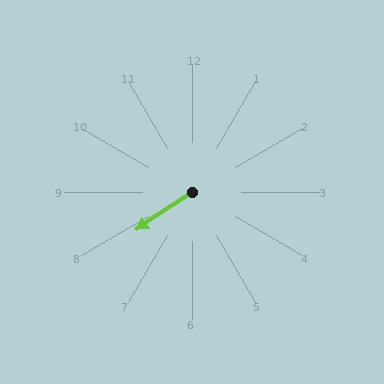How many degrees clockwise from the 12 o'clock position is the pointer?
Approximately 236 degrees.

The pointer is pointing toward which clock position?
Roughly 8 o'clock.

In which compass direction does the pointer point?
Southwest.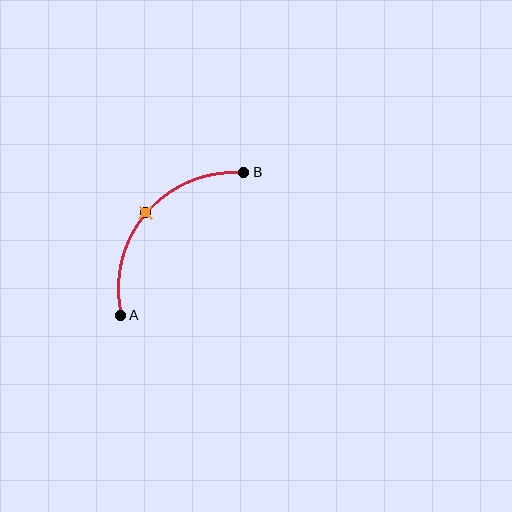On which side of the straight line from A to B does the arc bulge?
The arc bulges above and to the left of the straight line connecting A and B.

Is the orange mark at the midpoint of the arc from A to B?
Yes. The orange mark lies on the arc at equal arc-length from both A and B — it is the arc midpoint.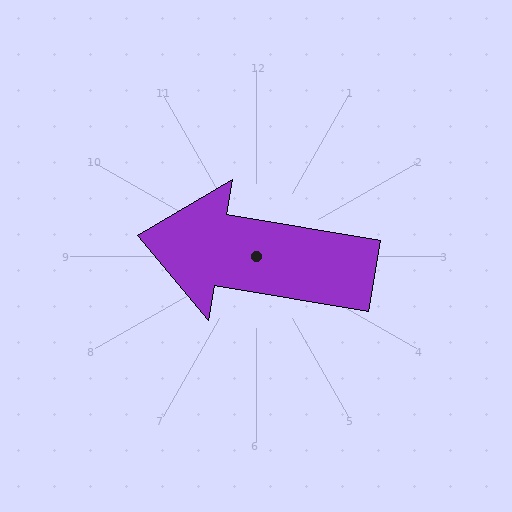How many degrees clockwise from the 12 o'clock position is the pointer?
Approximately 280 degrees.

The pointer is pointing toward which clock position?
Roughly 9 o'clock.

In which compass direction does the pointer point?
West.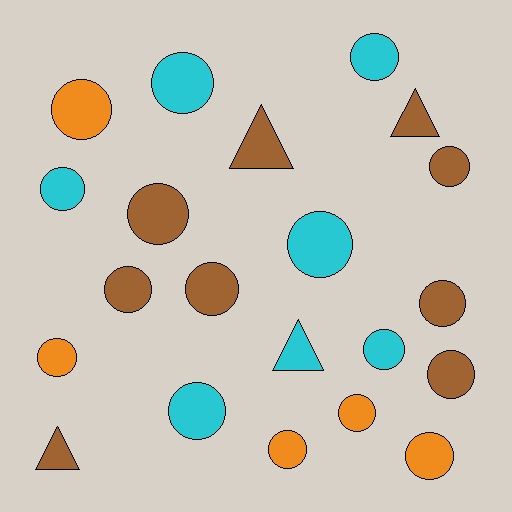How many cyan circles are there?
There are 6 cyan circles.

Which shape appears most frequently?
Circle, with 17 objects.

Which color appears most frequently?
Brown, with 9 objects.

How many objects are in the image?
There are 21 objects.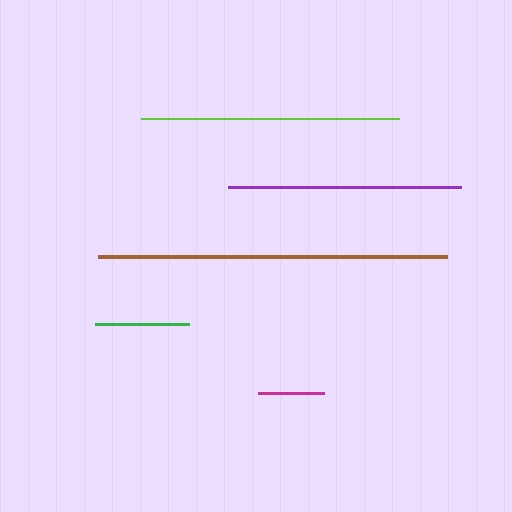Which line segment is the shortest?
The magenta line is the shortest at approximately 66 pixels.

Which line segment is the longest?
The brown line is the longest at approximately 349 pixels.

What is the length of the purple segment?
The purple segment is approximately 233 pixels long.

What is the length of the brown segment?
The brown segment is approximately 349 pixels long.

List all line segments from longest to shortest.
From longest to shortest: brown, lime, purple, green, magenta.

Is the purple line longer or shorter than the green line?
The purple line is longer than the green line.